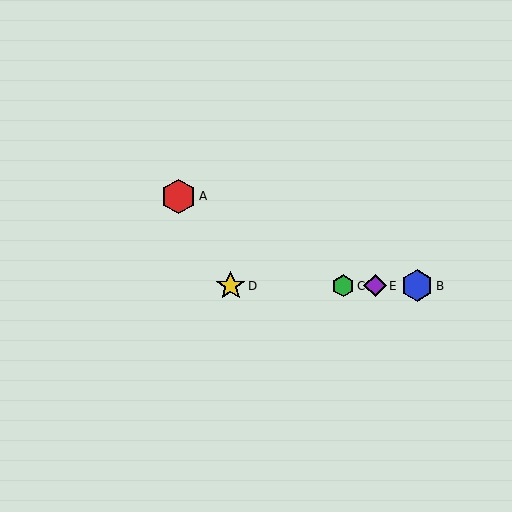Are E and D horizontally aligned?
Yes, both are at y≈286.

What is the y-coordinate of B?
Object B is at y≈286.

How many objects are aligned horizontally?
4 objects (B, C, D, E) are aligned horizontally.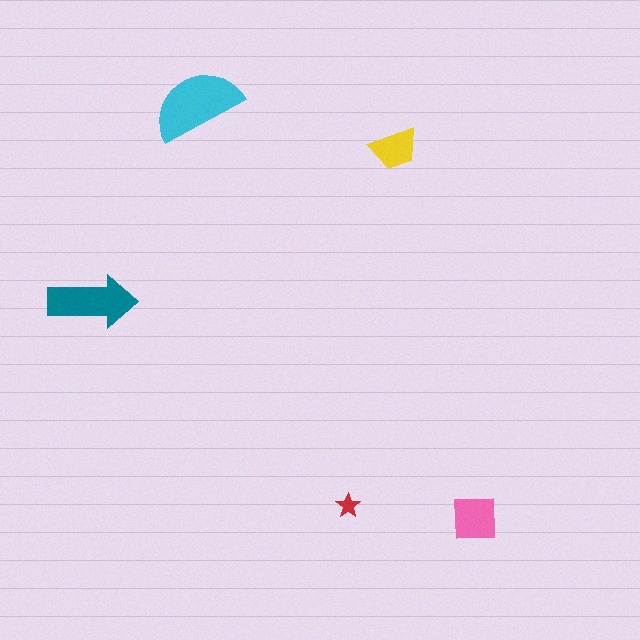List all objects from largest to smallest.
The cyan semicircle, the teal arrow, the pink square, the yellow trapezoid, the red star.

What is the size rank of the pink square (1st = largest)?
3rd.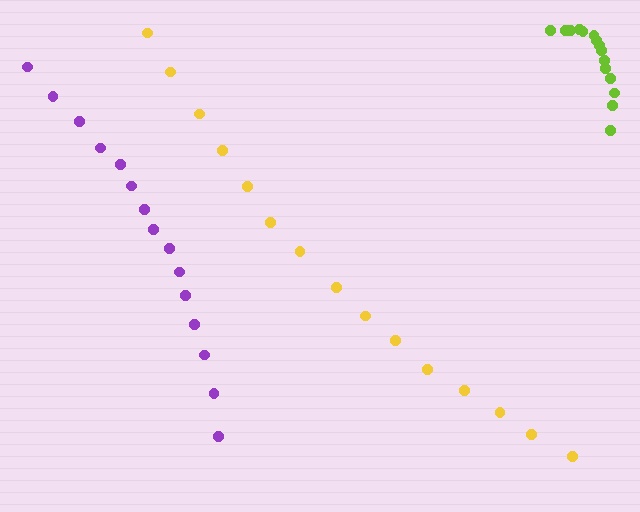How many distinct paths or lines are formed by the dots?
There are 3 distinct paths.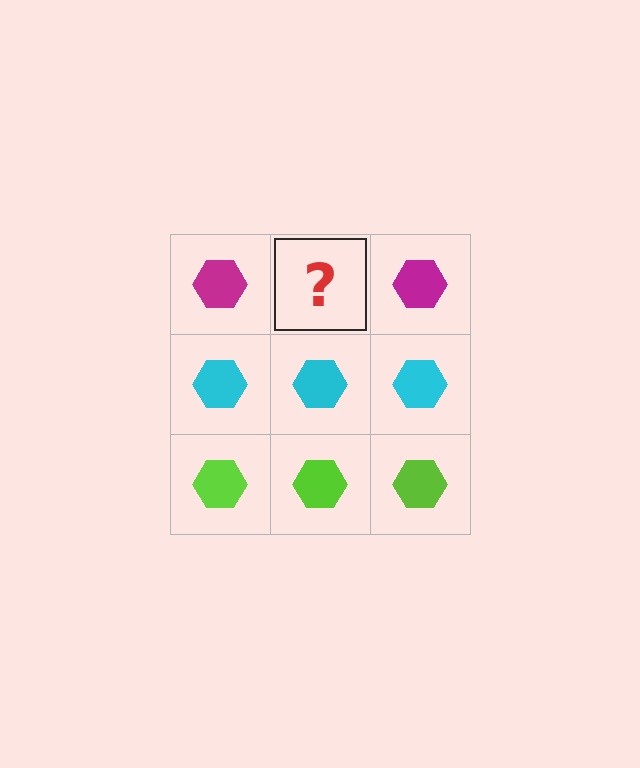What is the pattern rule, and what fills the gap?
The rule is that each row has a consistent color. The gap should be filled with a magenta hexagon.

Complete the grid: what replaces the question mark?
The question mark should be replaced with a magenta hexagon.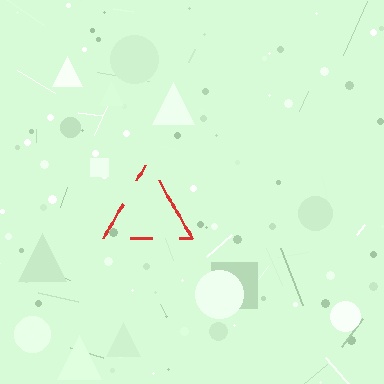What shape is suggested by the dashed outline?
The dashed outline suggests a triangle.